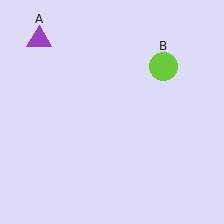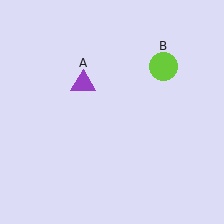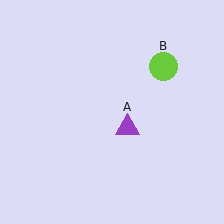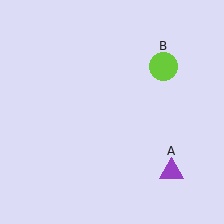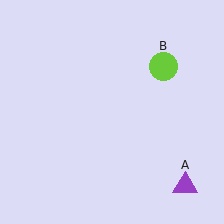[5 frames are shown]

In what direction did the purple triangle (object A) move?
The purple triangle (object A) moved down and to the right.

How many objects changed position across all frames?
1 object changed position: purple triangle (object A).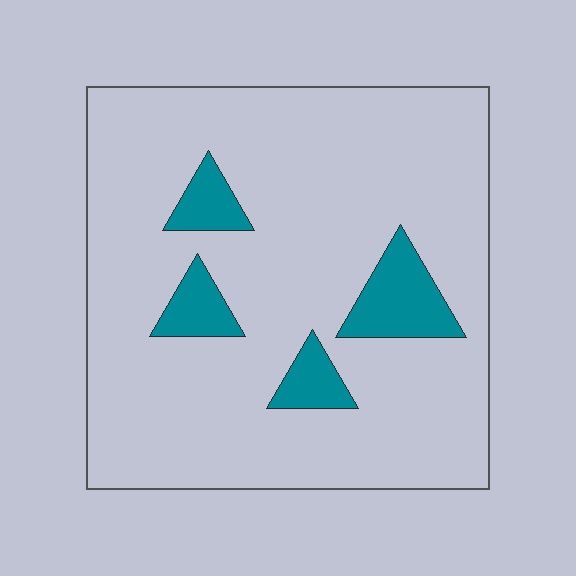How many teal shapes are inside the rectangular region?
4.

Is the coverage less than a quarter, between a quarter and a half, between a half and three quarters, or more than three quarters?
Less than a quarter.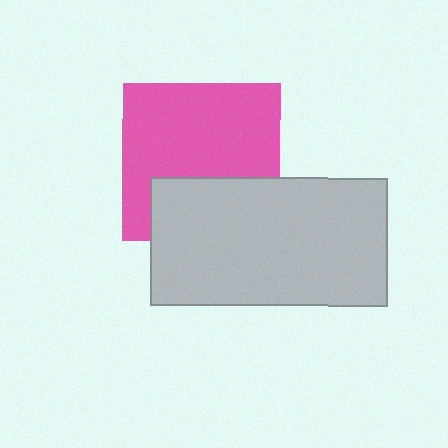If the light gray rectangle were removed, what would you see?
You would see the complete pink square.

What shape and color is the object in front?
The object in front is a light gray rectangle.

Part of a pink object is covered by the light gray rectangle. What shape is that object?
It is a square.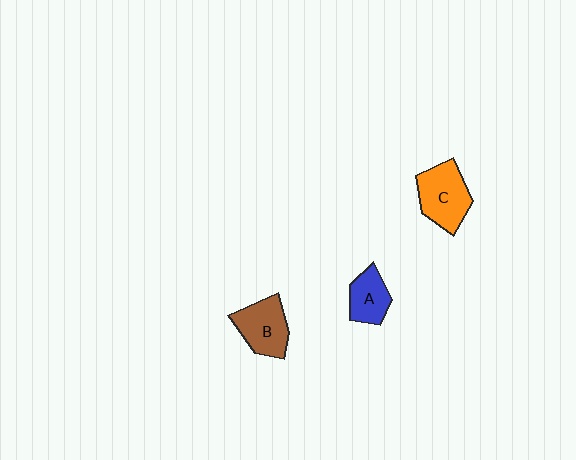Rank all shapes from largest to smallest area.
From largest to smallest: C (orange), B (brown), A (blue).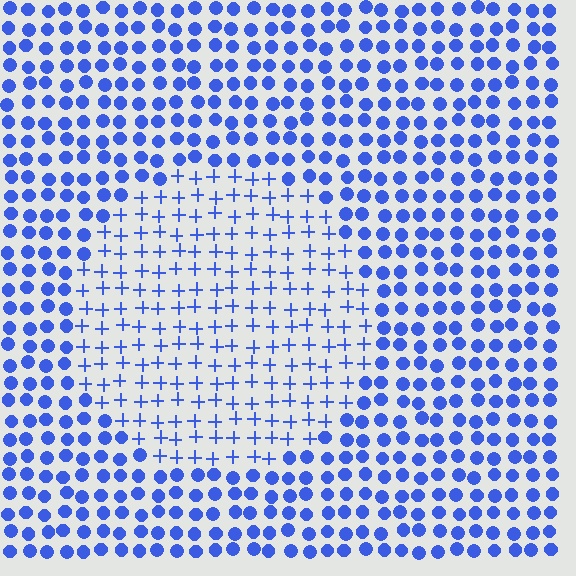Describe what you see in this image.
The image is filled with small blue elements arranged in a uniform grid. A circle-shaped region contains plus signs, while the surrounding area contains circles. The boundary is defined purely by the change in element shape.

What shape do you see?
I see a circle.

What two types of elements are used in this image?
The image uses plus signs inside the circle region and circles outside it.